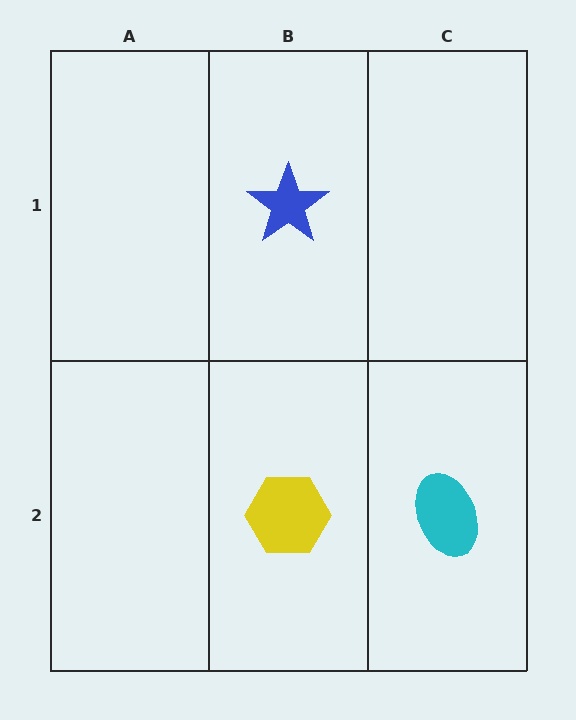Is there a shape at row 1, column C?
No, that cell is empty.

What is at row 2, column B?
A yellow hexagon.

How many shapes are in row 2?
2 shapes.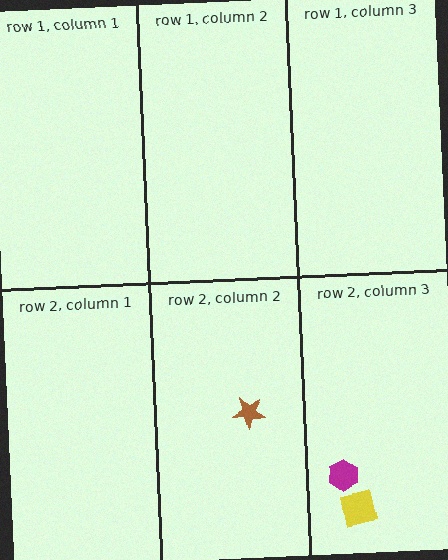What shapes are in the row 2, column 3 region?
The yellow square, the magenta hexagon.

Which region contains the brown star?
The row 2, column 2 region.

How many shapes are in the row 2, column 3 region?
2.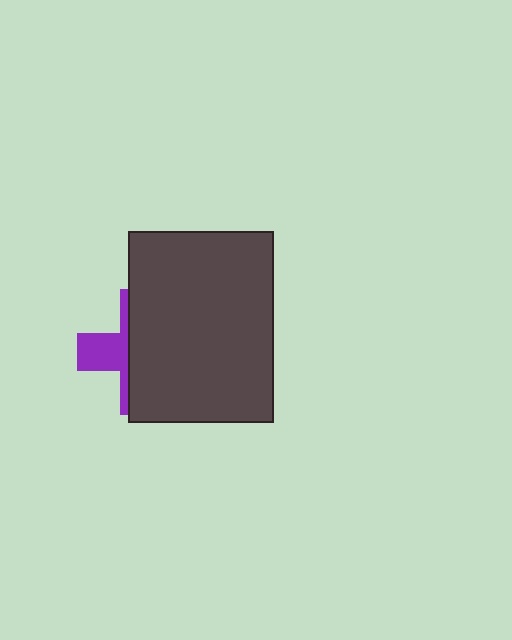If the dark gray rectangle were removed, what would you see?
You would see the complete purple cross.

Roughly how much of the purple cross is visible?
A small part of it is visible (roughly 32%).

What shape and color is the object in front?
The object in front is a dark gray rectangle.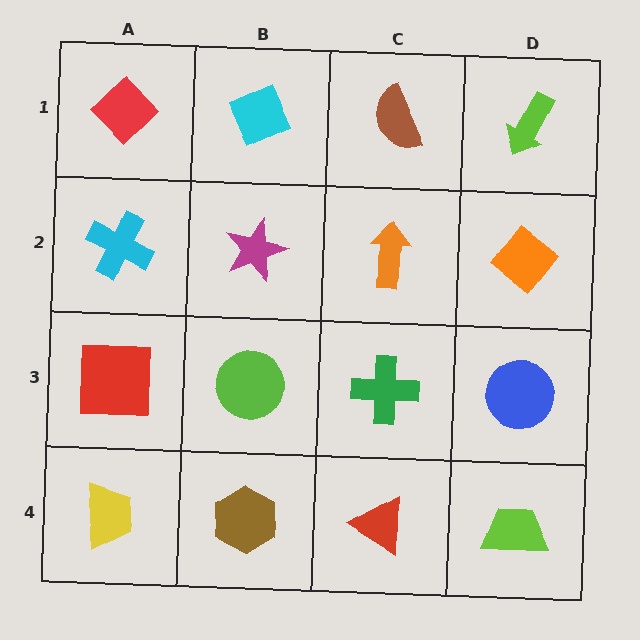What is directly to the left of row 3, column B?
A red square.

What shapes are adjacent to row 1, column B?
A magenta star (row 2, column B), a red diamond (row 1, column A), a brown semicircle (row 1, column C).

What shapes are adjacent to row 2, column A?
A red diamond (row 1, column A), a red square (row 3, column A), a magenta star (row 2, column B).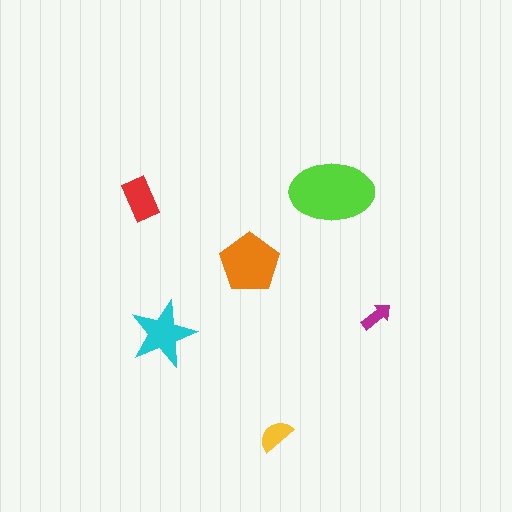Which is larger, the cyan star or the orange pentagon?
The orange pentagon.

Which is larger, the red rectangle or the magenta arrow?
The red rectangle.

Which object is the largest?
The lime ellipse.